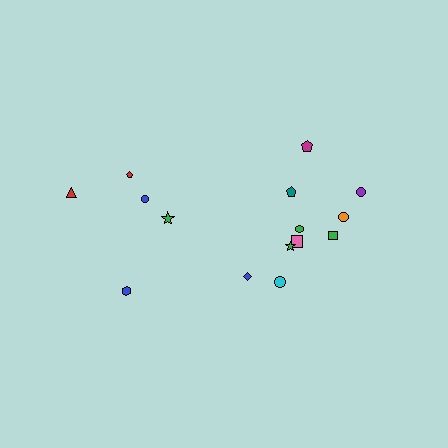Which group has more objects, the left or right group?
The right group.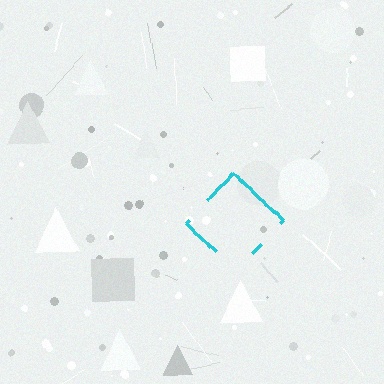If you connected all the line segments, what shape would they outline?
They would outline a diamond.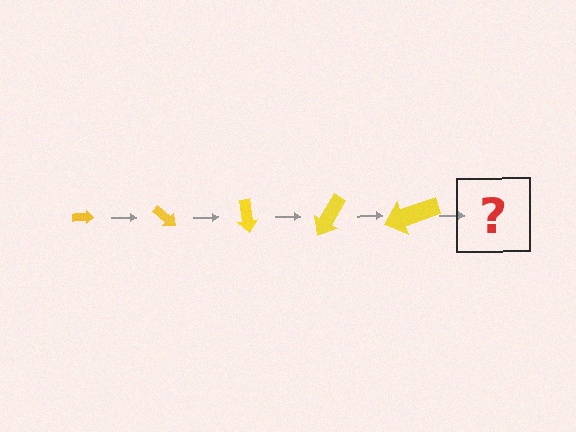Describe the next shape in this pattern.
It should be an arrow, larger than the previous one and rotated 200 degrees from the start.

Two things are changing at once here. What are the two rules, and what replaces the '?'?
The two rules are that the arrow grows larger each step and it rotates 40 degrees each step. The '?' should be an arrow, larger than the previous one and rotated 200 degrees from the start.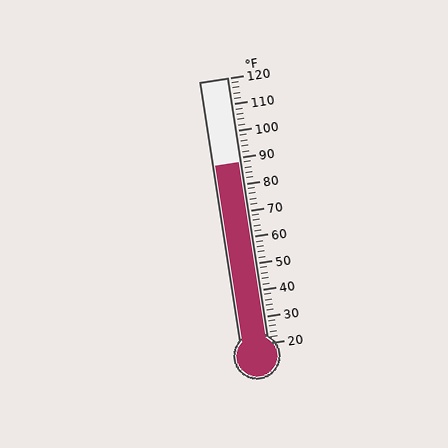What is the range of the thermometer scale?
The thermometer scale ranges from 20°F to 120°F.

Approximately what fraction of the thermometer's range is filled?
The thermometer is filled to approximately 70% of its range.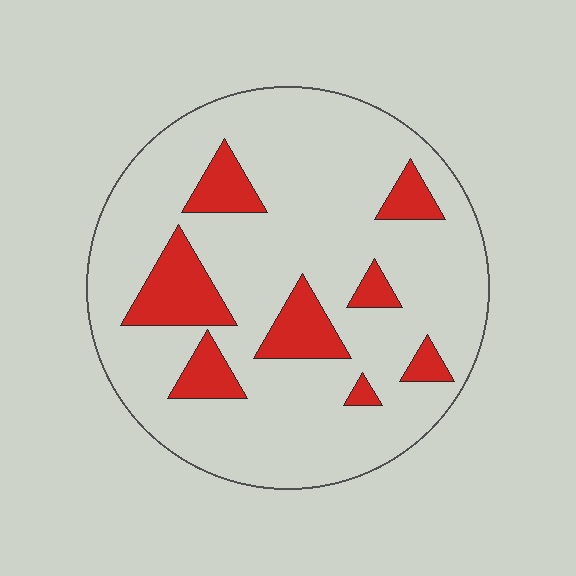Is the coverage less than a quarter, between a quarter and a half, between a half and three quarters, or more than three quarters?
Less than a quarter.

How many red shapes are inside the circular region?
8.